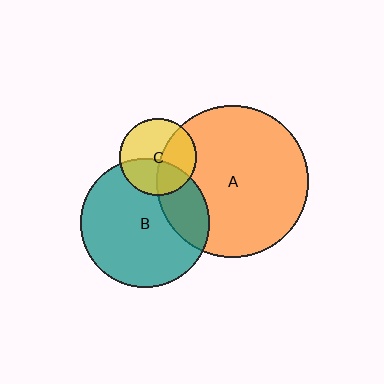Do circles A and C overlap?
Yes.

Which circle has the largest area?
Circle A (orange).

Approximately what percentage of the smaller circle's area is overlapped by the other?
Approximately 40%.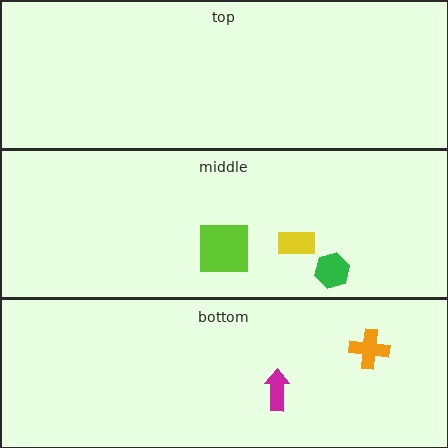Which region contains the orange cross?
The bottom region.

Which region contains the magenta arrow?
The bottom region.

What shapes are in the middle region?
The lime square, the green hexagon, the yellow rectangle.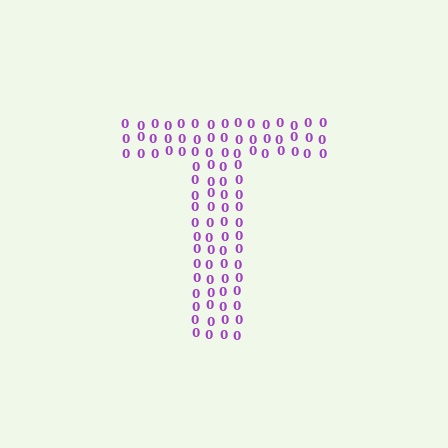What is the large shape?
The large shape is the letter T.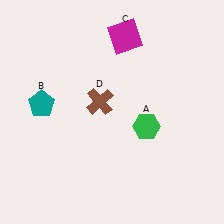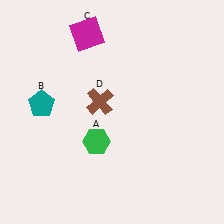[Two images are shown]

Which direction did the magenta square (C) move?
The magenta square (C) moved left.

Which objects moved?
The objects that moved are: the green hexagon (A), the magenta square (C).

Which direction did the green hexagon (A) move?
The green hexagon (A) moved left.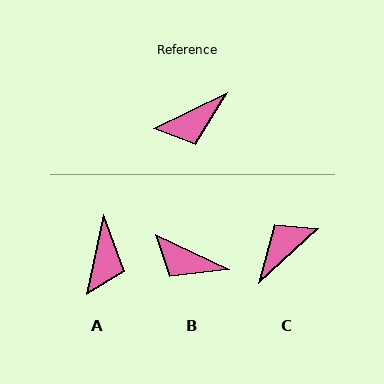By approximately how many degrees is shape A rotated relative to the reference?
Approximately 53 degrees counter-clockwise.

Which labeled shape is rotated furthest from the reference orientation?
C, about 163 degrees away.